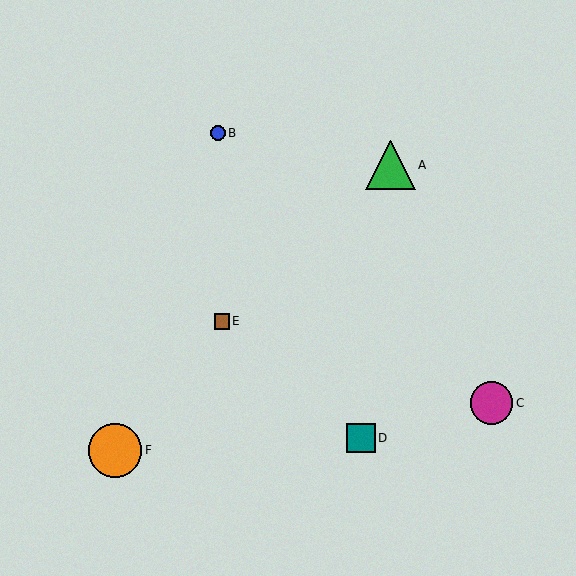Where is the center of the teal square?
The center of the teal square is at (361, 438).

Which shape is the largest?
The orange circle (labeled F) is the largest.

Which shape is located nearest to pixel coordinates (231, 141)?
The blue circle (labeled B) at (218, 133) is nearest to that location.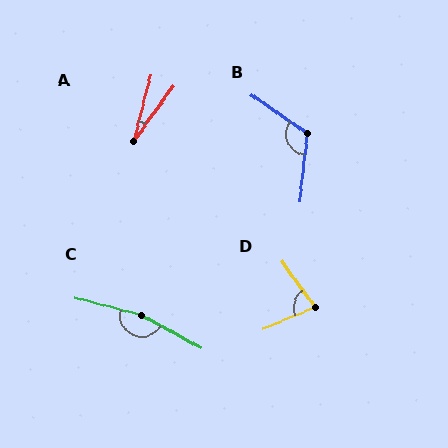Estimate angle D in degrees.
Approximately 76 degrees.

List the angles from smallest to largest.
A (21°), D (76°), B (118°), C (166°).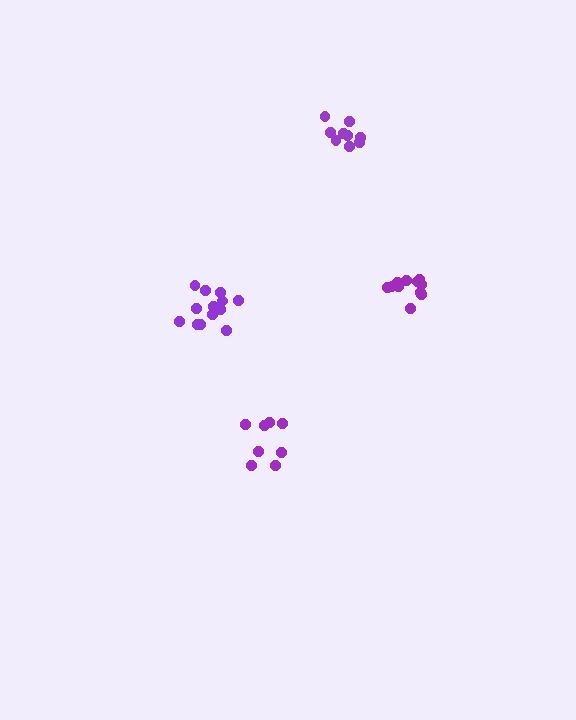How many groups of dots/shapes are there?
There are 4 groups.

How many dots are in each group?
Group 1: 13 dots, Group 2: 9 dots, Group 3: 11 dots, Group 4: 9 dots (42 total).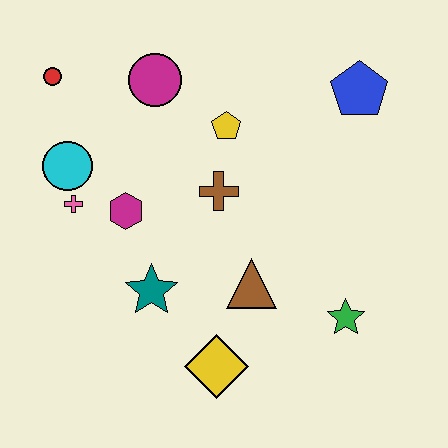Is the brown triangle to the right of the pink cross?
Yes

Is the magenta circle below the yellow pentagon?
No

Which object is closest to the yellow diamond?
The brown triangle is closest to the yellow diamond.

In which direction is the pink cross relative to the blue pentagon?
The pink cross is to the left of the blue pentagon.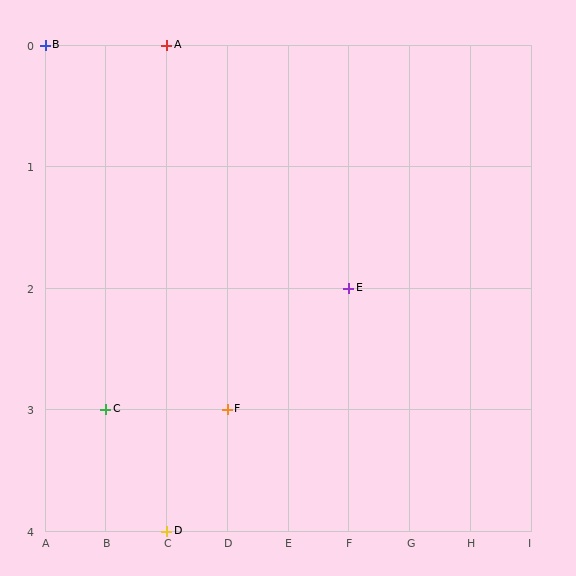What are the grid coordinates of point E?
Point E is at grid coordinates (F, 2).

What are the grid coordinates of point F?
Point F is at grid coordinates (D, 3).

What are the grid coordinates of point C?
Point C is at grid coordinates (B, 3).